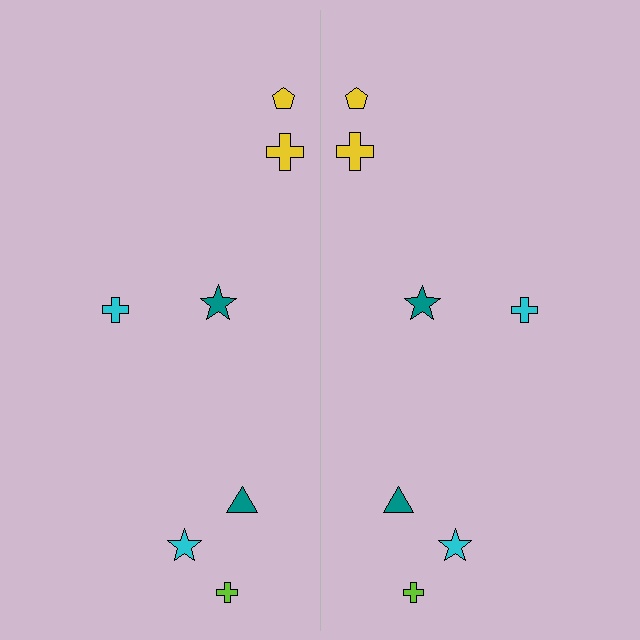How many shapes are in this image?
There are 14 shapes in this image.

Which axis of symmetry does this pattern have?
The pattern has a vertical axis of symmetry running through the center of the image.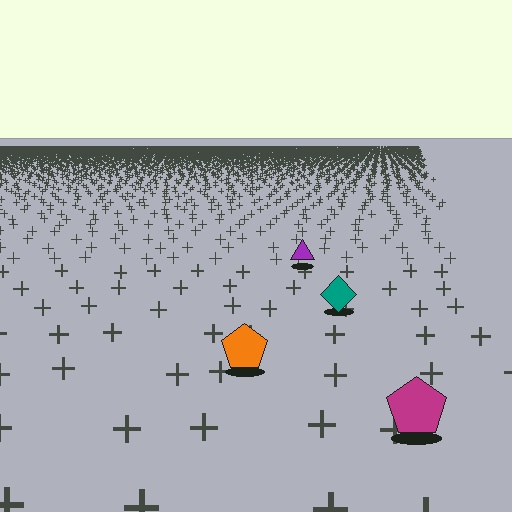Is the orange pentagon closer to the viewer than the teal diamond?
Yes. The orange pentagon is closer — you can tell from the texture gradient: the ground texture is coarser near it.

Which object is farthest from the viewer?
The purple triangle is farthest from the viewer. It appears smaller and the ground texture around it is denser.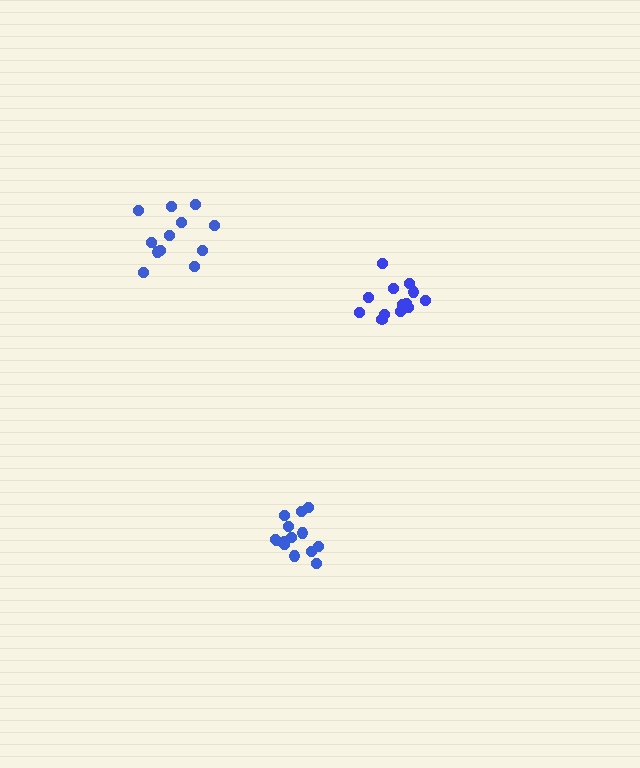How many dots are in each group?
Group 1: 12 dots, Group 2: 14 dots, Group 3: 13 dots (39 total).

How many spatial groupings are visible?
There are 3 spatial groupings.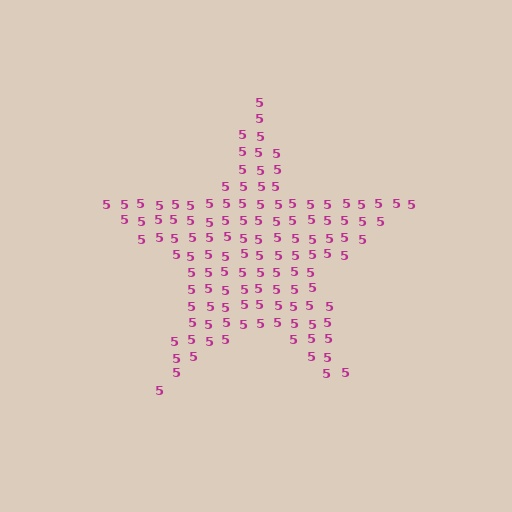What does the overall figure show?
The overall figure shows a star.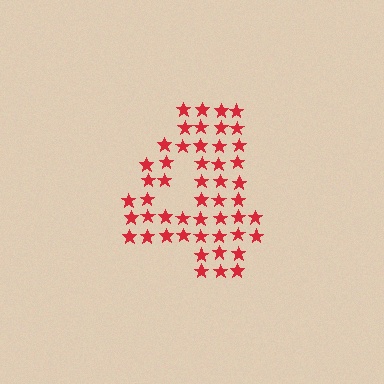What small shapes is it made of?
It is made of small stars.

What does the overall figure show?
The overall figure shows the digit 4.